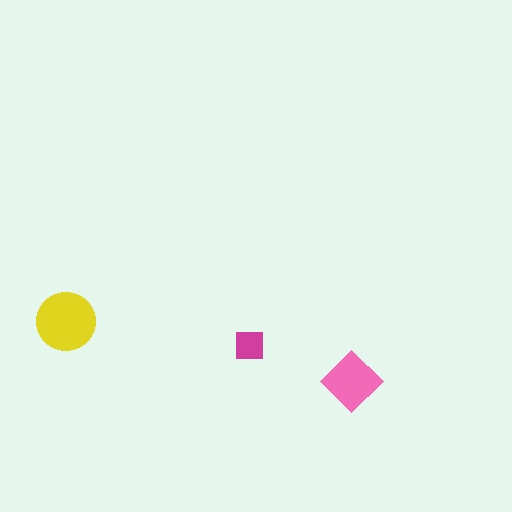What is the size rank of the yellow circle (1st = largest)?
1st.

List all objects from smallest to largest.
The magenta square, the pink diamond, the yellow circle.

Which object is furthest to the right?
The pink diamond is rightmost.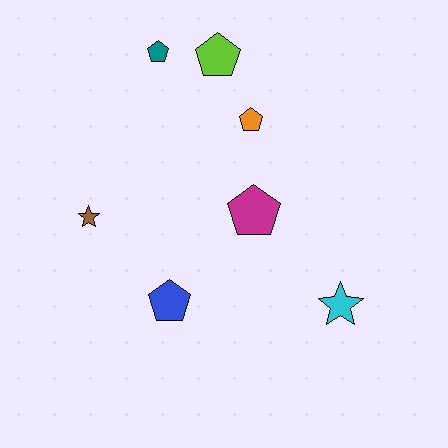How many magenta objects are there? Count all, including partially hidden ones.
There is 1 magenta object.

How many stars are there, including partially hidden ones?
There are 2 stars.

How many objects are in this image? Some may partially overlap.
There are 7 objects.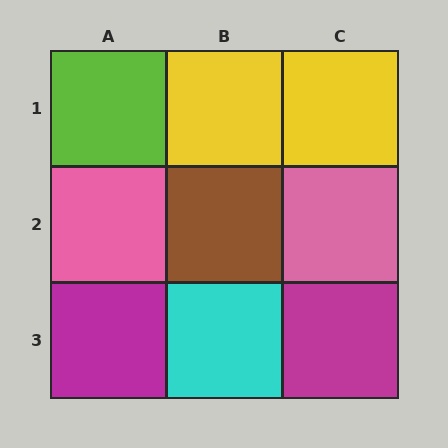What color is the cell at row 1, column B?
Yellow.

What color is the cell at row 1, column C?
Yellow.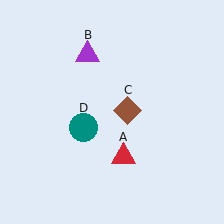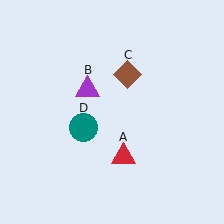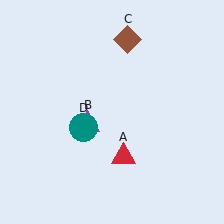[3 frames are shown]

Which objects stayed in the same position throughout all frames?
Red triangle (object A) and teal circle (object D) remained stationary.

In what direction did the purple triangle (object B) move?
The purple triangle (object B) moved down.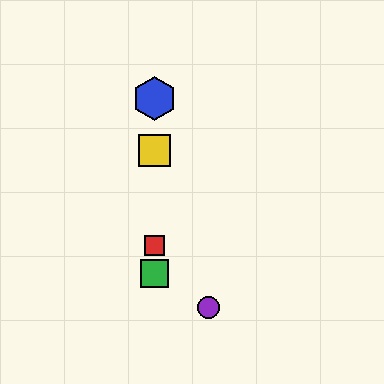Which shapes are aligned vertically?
The red square, the blue hexagon, the green square, the yellow square are aligned vertically.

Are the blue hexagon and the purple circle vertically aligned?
No, the blue hexagon is at x≈154 and the purple circle is at x≈208.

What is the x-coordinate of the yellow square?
The yellow square is at x≈154.